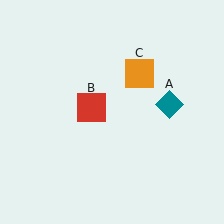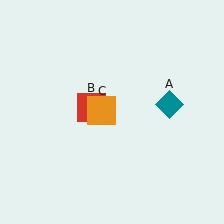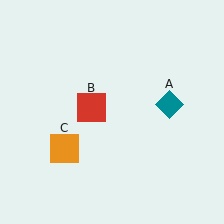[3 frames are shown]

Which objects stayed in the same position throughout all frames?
Teal diamond (object A) and red square (object B) remained stationary.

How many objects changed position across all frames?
1 object changed position: orange square (object C).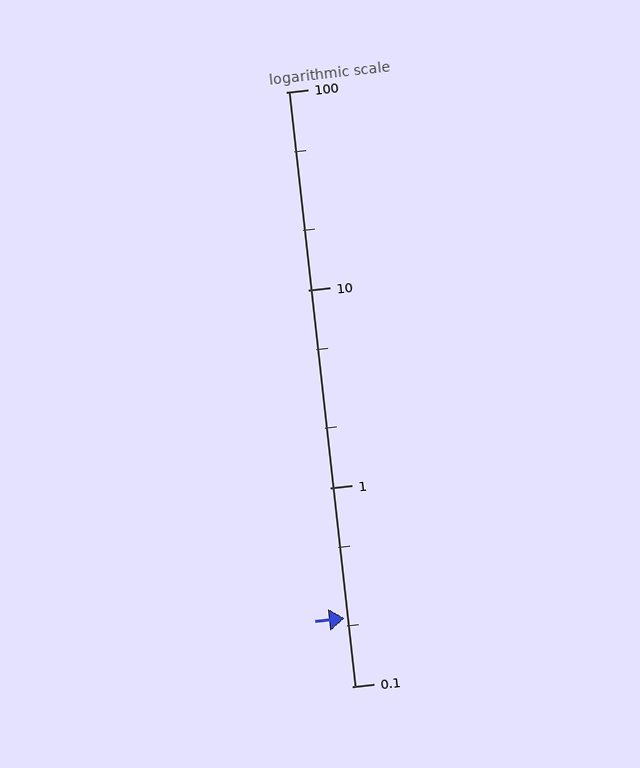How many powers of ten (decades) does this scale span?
The scale spans 3 decades, from 0.1 to 100.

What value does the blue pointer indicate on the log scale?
The pointer indicates approximately 0.22.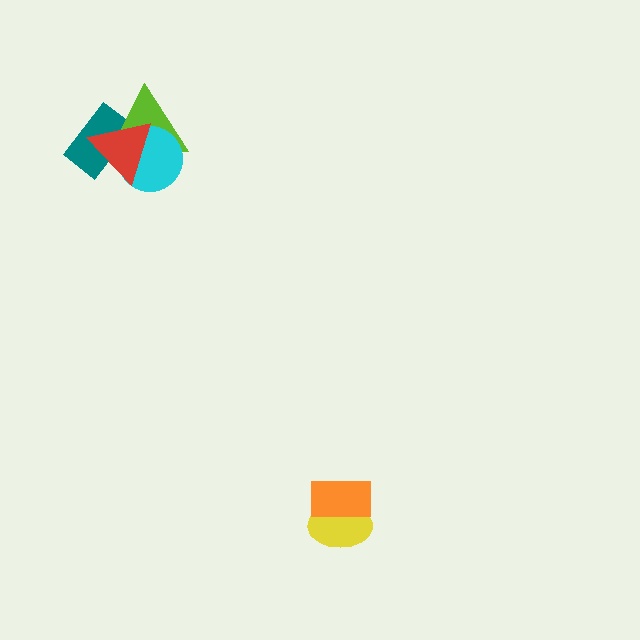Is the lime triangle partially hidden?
Yes, it is partially covered by another shape.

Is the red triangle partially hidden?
No, no other shape covers it.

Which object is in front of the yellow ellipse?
The orange rectangle is in front of the yellow ellipse.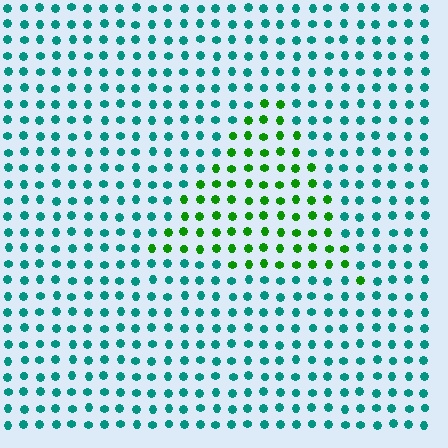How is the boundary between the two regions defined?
The boundary is defined purely by a slight shift in hue (about 55 degrees). Spacing, size, and orientation are identical on both sides.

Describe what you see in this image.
The image is filled with small teal elements in a uniform arrangement. A triangle-shaped region is visible where the elements are tinted to a slightly different hue, forming a subtle color boundary.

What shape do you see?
I see a triangle.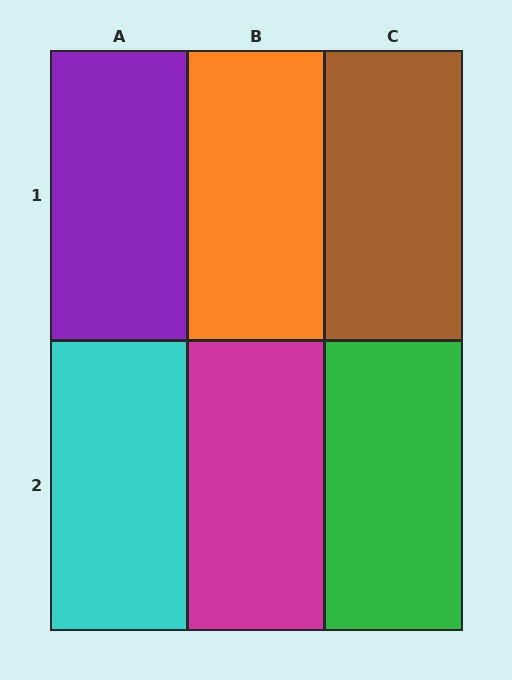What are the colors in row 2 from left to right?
Cyan, magenta, green.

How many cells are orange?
1 cell is orange.